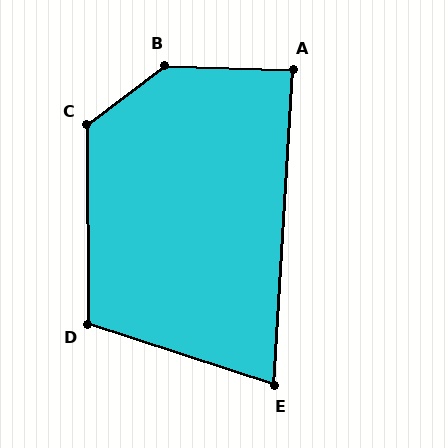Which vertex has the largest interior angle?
B, at approximately 141 degrees.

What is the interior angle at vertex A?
Approximately 88 degrees (approximately right).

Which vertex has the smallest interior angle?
E, at approximately 75 degrees.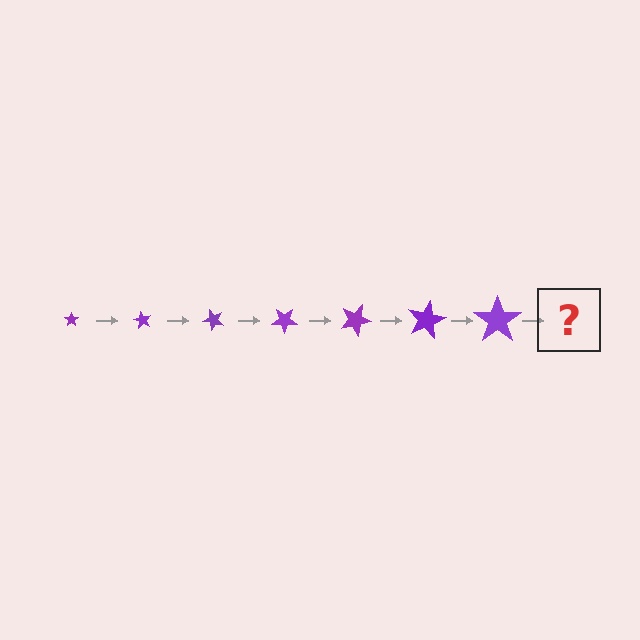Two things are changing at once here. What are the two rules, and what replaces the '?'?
The two rules are that the star grows larger each step and it rotates 60 degrees each step. The '?' should be a star, larger than the previous one and rotated 420 degrees from the start.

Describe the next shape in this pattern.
It should be a star, larger than the previous one and rotated 420 degrees from the start.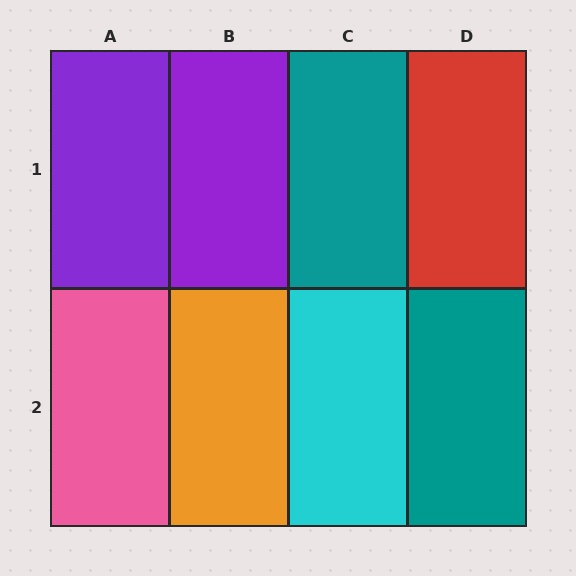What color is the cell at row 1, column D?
Red.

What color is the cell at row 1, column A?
Purple.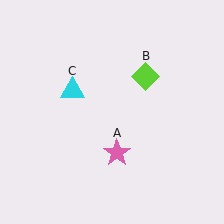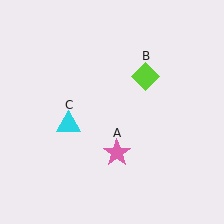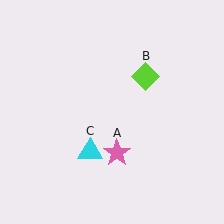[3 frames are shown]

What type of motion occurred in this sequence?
The cyan triangle (object C) rotated counterclockwise around the center of the scene.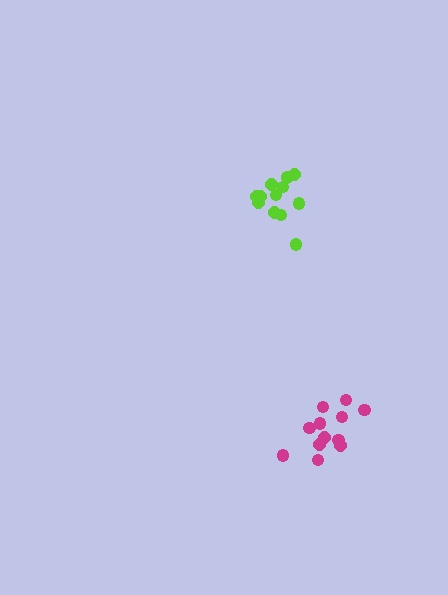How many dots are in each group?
Group 1: 12 dots, Group 2: 12 dots (24 total).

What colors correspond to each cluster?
The clusters are colored: magenta, lime.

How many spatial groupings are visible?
There are 2 spatial groupings.